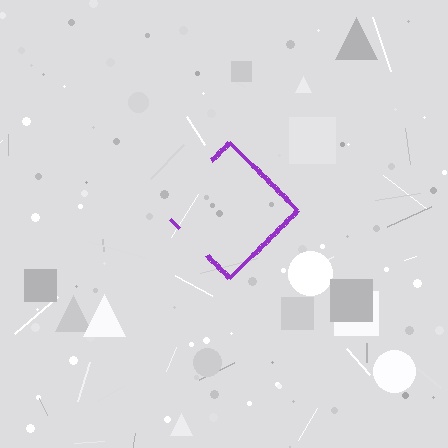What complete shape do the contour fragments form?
The contour fragments form a diamond.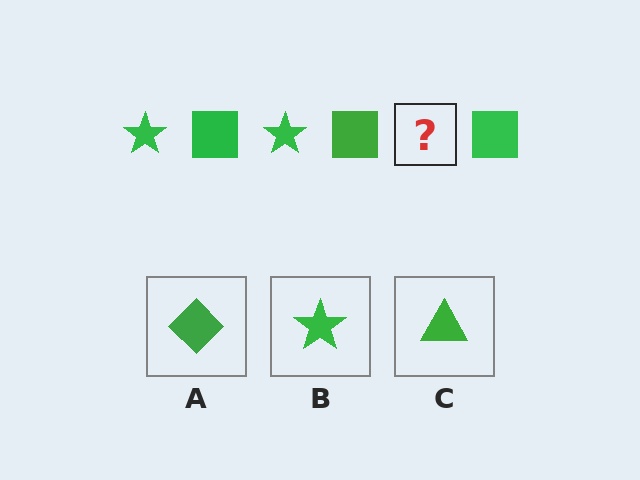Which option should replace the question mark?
Option B.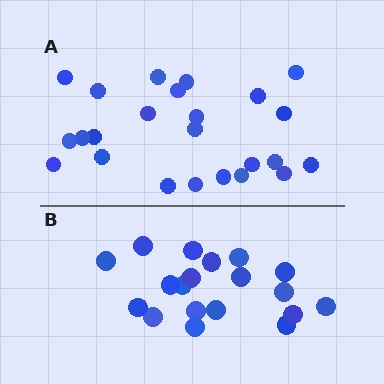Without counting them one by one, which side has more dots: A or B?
Region A (the top region) has more dots.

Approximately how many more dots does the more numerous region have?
Region A has about 5 more dots than region B.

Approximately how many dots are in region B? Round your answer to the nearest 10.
About 20 dots. (The exact count is 19, which rounds to 20.)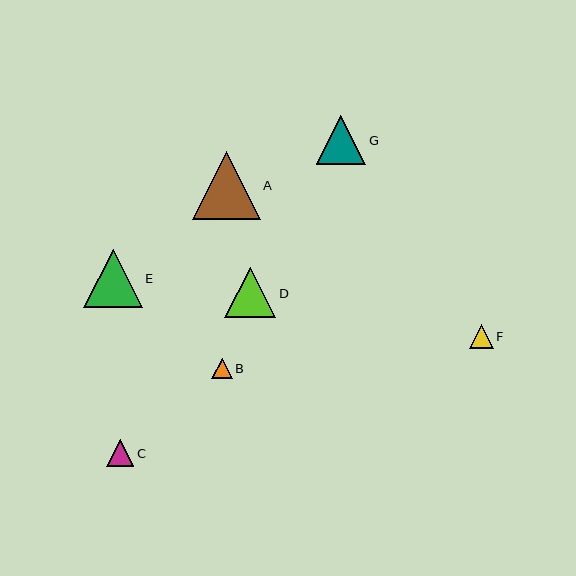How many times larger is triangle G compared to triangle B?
Triangle G is approximately 2.4 times the size of triangle B.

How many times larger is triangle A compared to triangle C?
Triangle A is approximately 2.6 times the size of triangle C.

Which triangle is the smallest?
Triangle B is the smallest with a size of approximately 20 pixels.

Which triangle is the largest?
Triangle A is the largest with a size of approximately 68 pixels.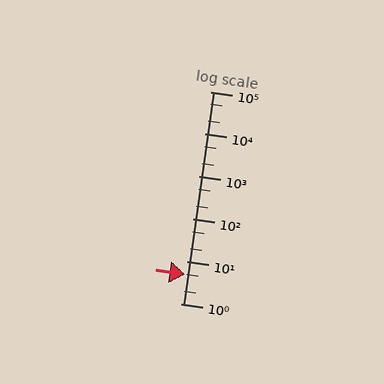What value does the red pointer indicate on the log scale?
The pointer indicates approximately 4.8.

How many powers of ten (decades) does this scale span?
The scale spans 5 decades, from 1 to 100000.